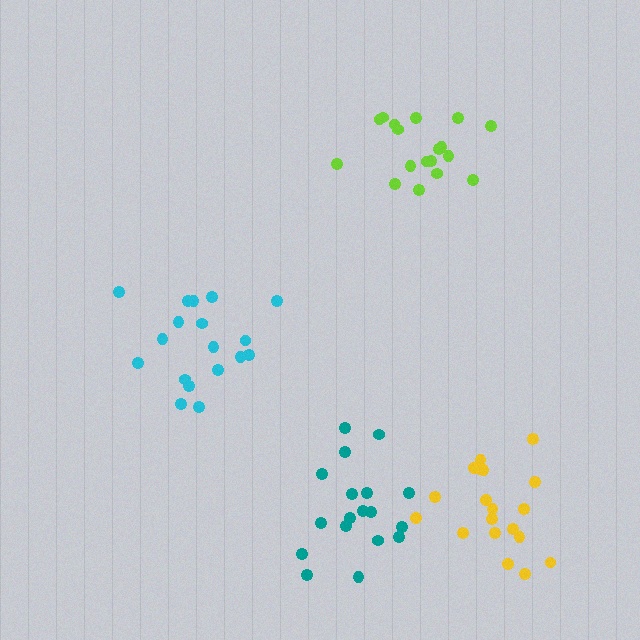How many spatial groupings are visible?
There are 4 spatial groupings.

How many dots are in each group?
Group 1: 18 dots, Group 2: 18 dots, Group 3: 19 dots, Group 4: 18 dots (73 total).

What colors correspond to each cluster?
The clusters are colored: teal, cyan, yellow, lime.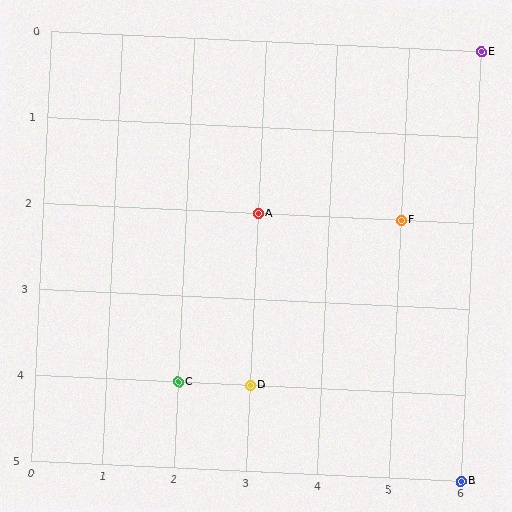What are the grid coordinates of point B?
Point B is at grid coordinates (6, 5).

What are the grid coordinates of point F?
Point F is at grid coordinates (5, 2).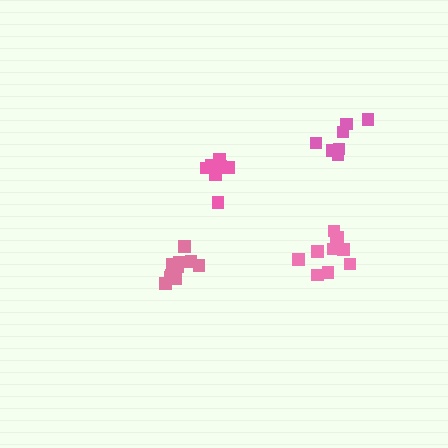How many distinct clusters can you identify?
There are 4 distinct clusters.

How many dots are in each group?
Group 1: 7 dots, Group 2: 11 dots, Group 3: 8 dots, Group 4: 11 dots (37 total).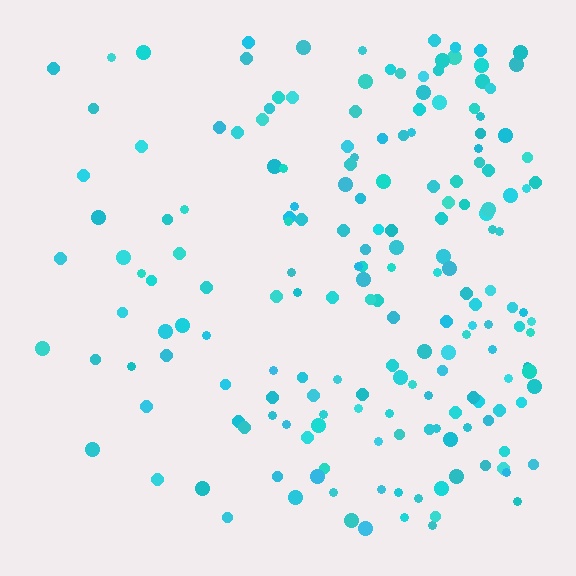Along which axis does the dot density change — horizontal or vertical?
Horizontal.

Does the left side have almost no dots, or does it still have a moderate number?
Still a moderate number, just noticeably fewer than the right.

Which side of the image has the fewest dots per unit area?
The left.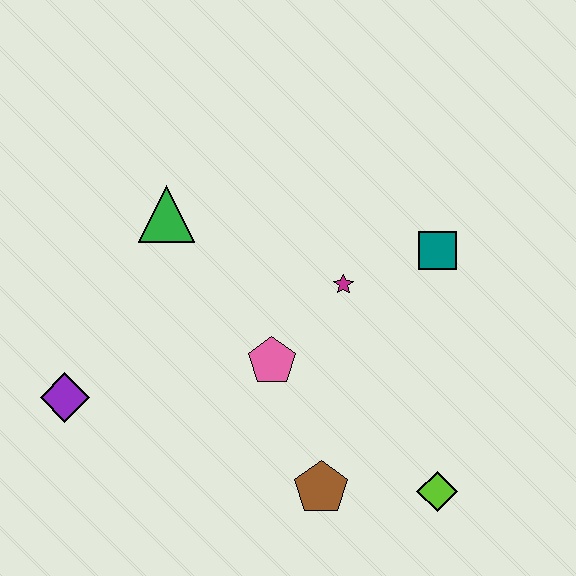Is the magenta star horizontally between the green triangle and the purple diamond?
No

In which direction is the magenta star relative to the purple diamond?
The magenta star is to the right of the purple diamond.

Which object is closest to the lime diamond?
The brown pentagon is closest to the lime diamond.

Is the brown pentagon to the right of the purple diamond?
Yes